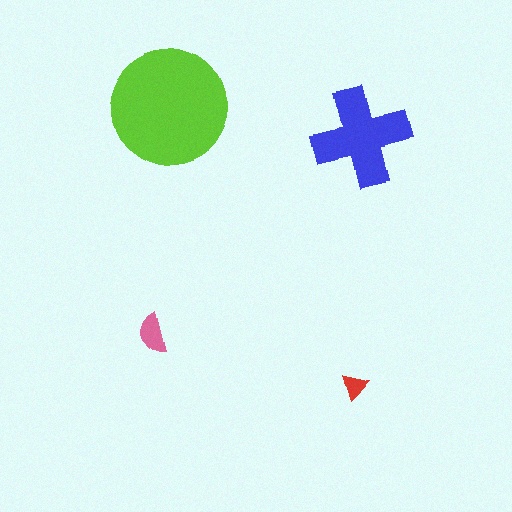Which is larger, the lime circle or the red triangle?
The lime circle.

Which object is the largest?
The lime circle.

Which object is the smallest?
The red triangle.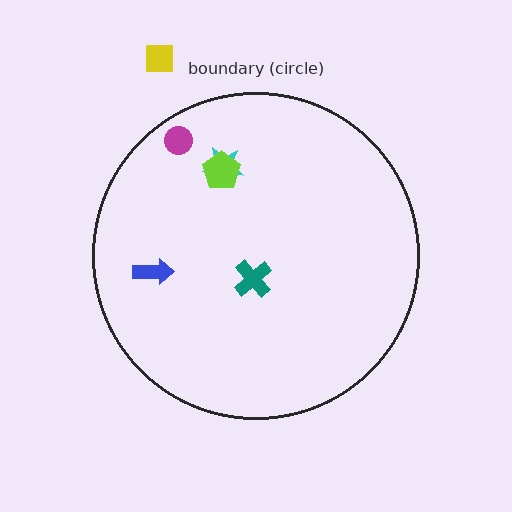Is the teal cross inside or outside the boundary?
Inside.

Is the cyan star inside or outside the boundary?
Inside.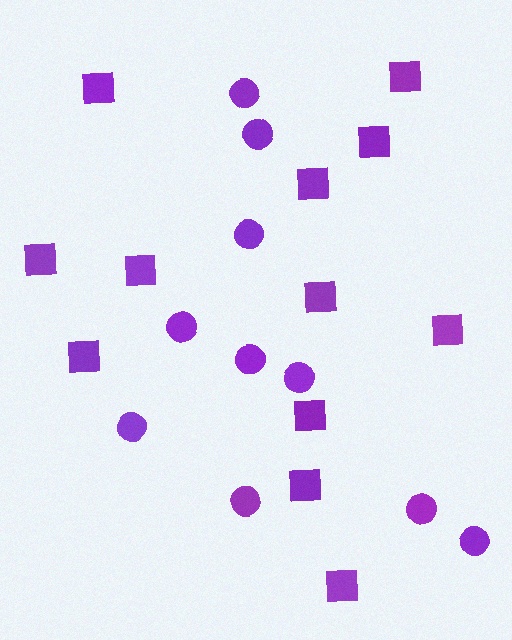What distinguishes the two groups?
There are 2 groups: one group of circles (10) and one group of squares (12).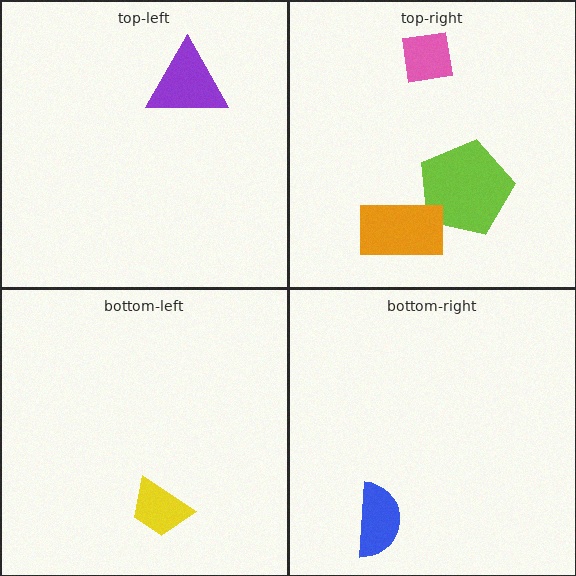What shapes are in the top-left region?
The purple triangle.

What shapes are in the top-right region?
The pink square, the lime pentagon, the orange rectangle.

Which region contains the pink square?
The top-right region.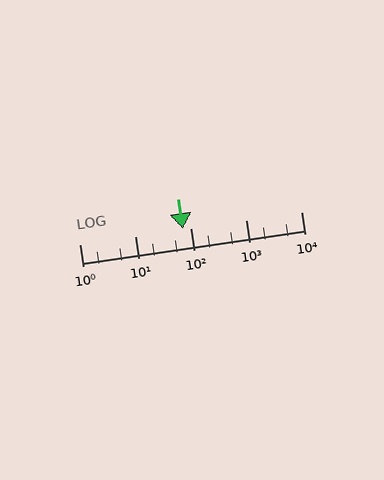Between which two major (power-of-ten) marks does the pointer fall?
The pointer is between 10 and 100.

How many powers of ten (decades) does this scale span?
The scale spans 4 decades, from 1 to 10000.